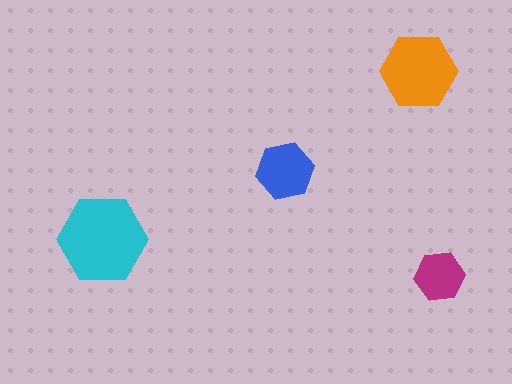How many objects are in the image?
There are 4 objects in the image.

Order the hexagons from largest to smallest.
the cyan one, the orange one, the blue one, the magenta one.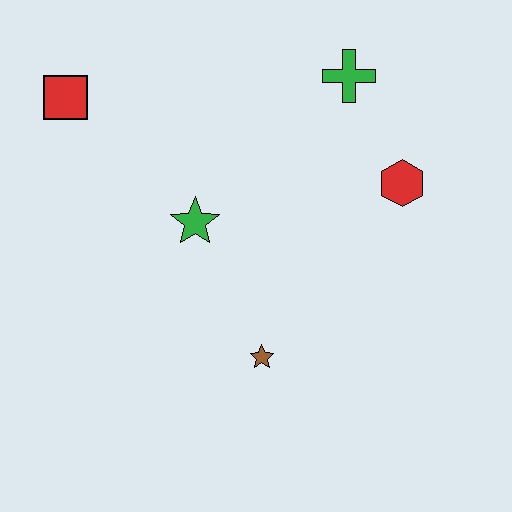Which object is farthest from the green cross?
The brown star is farthest from the green cross.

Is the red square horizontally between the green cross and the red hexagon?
No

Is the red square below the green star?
No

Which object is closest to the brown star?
The green star is closest to the brown star.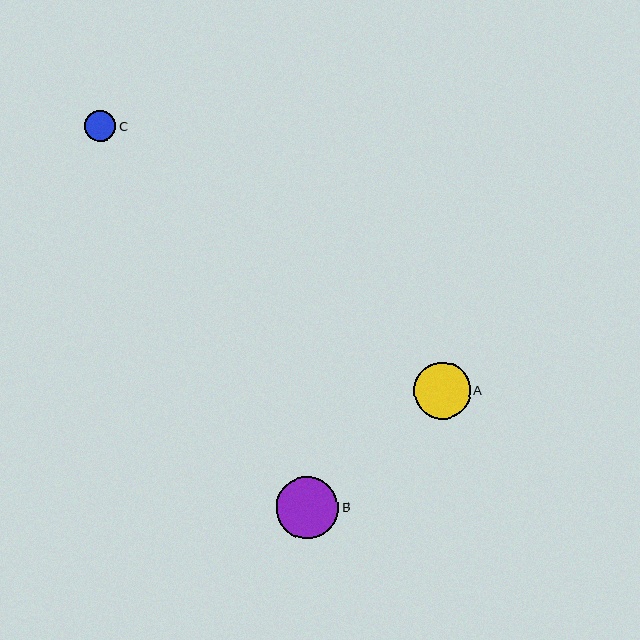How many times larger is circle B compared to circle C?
Circle B is approximately 2.0 times the size of circle C.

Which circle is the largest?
Circle B is the largest with a size of approximately 62 pixels.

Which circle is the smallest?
Circle C is the smallest with a size of approximately 31 pixels.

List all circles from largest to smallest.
From largest to smallest: B, A, C.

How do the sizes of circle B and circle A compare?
Circle B and circle A are approximately the same size.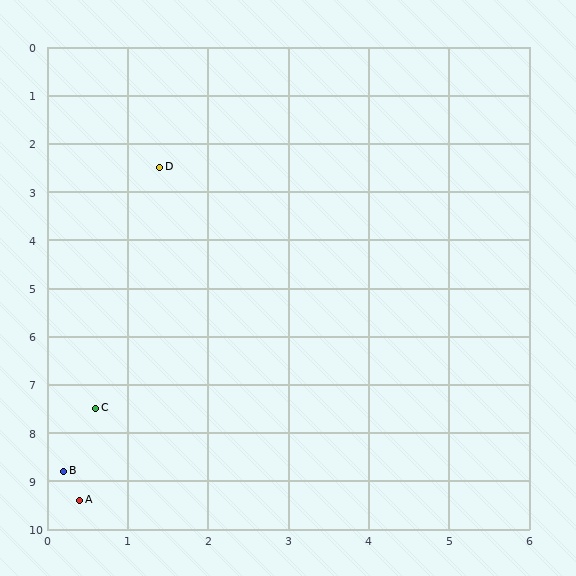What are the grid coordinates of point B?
Point B is at approximately (0.2, 8.8).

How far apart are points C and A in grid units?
Points C and A are about 1.9 grid units apart.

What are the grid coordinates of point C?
Point C is at approximately (0.6, 7.5).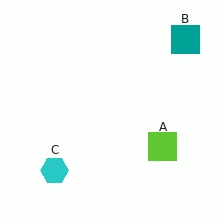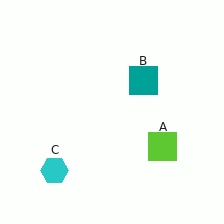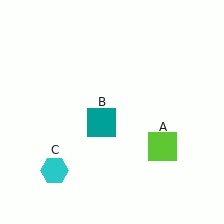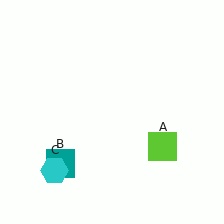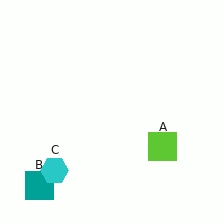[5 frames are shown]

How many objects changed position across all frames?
1 object changed position: teal square (object B).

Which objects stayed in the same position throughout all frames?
Lime square (object A) and cyan hexagon (object C) remained stationary.